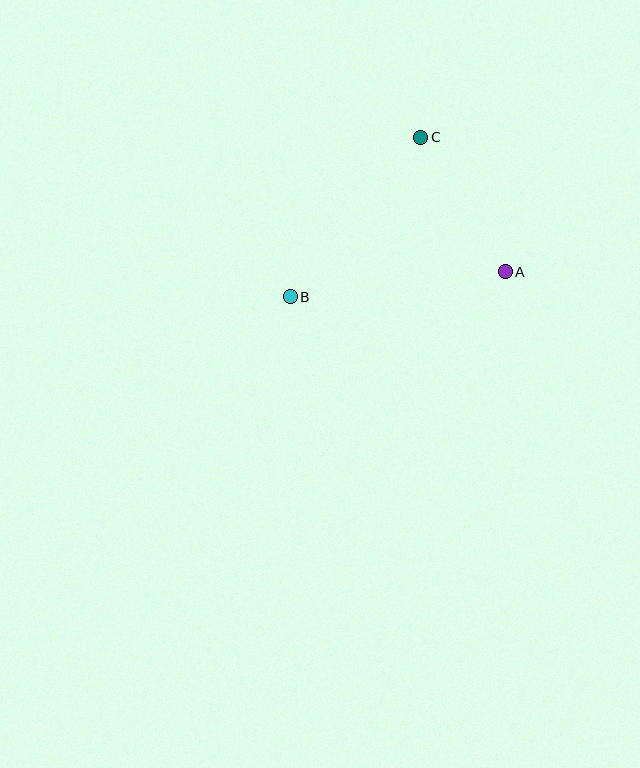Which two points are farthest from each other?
Points A and B are farthest from each other.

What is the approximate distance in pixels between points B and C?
The distance between B and C is approximately 205 pixels.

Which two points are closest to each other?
Points A and C are closest to each other.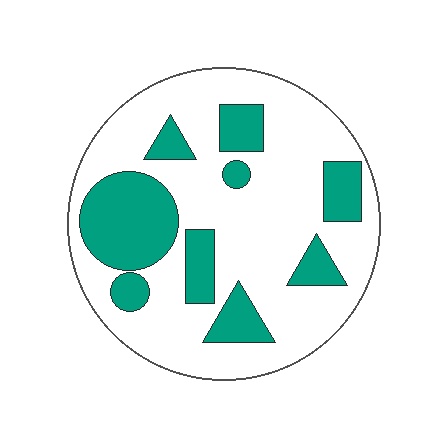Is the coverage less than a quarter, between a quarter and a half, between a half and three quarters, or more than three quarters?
Between a quarter and a half.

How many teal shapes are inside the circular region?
9.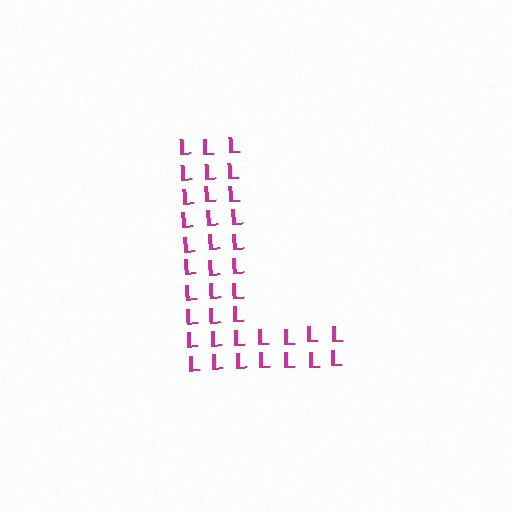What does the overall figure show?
The overall figure shows the letter L.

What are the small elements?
The small elements are letter L's.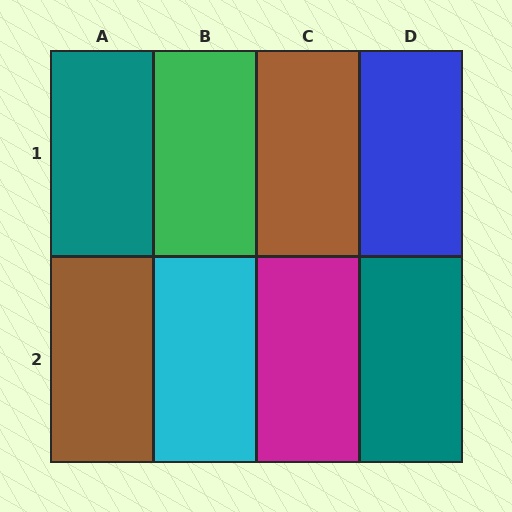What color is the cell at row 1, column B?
Green.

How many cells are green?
1 cell is green.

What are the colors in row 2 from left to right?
Brown, cyan, magenta, teal.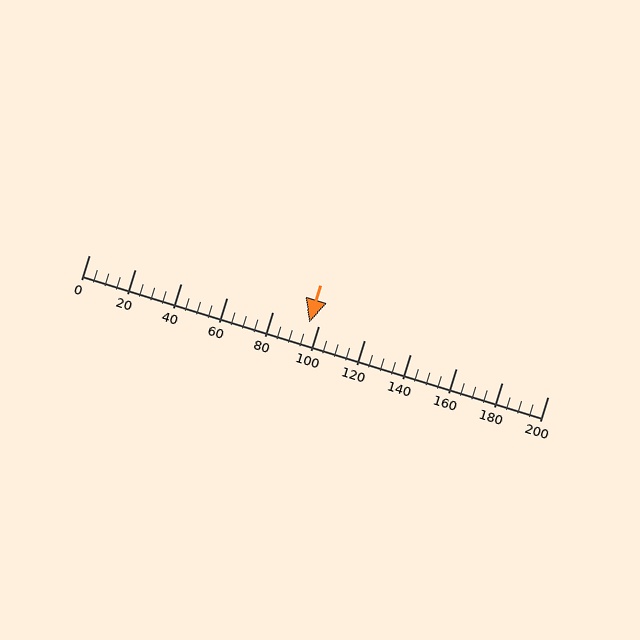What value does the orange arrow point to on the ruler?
The orange arrow points to approximately 96.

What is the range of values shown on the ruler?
The ruler shows values from 0 to 200.